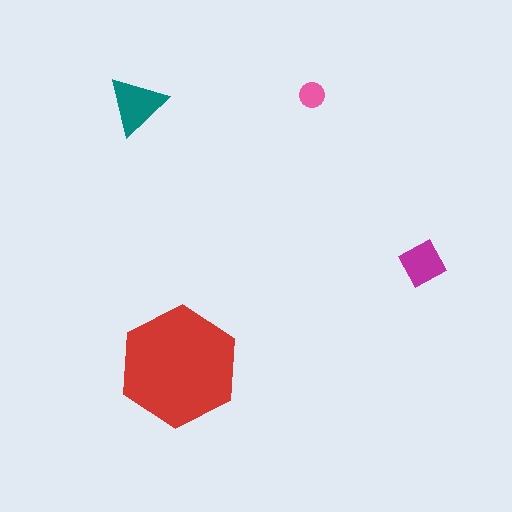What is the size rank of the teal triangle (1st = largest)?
2nd.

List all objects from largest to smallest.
The red hexagon, the teal triangle, the magenta diamond, the pink circle.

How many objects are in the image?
There are 4 objects in the image.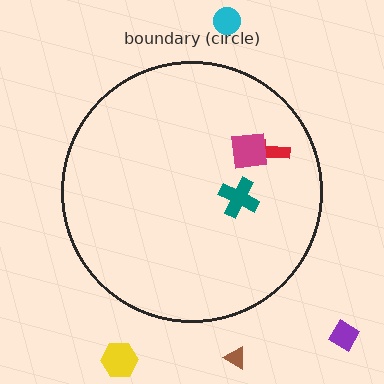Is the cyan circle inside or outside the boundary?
Outside.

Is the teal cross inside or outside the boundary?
Inside.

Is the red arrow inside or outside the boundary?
Inside.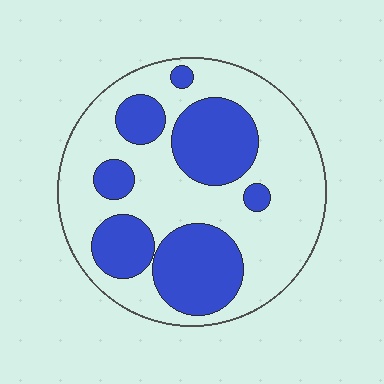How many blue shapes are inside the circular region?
7.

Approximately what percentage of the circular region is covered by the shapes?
Approximately 35%.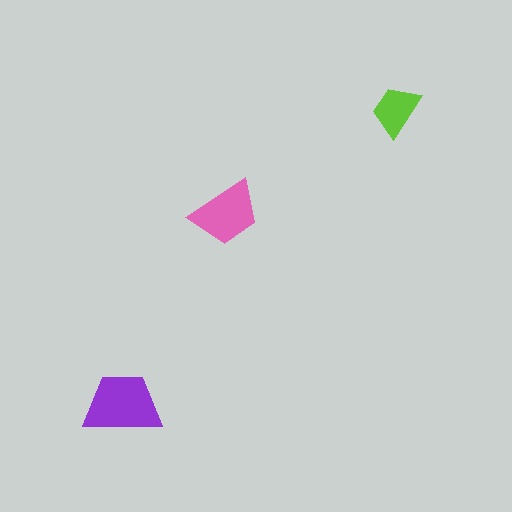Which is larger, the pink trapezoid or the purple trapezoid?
The purple one.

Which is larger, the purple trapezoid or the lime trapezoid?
The purple one.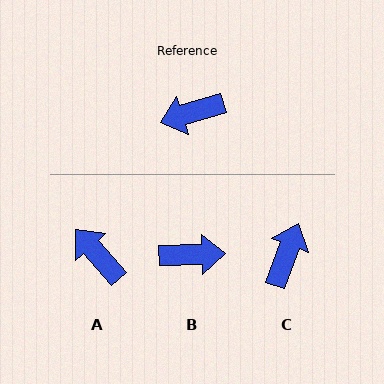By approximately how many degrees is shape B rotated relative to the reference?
Approximately 165 degrees counter-clockwise.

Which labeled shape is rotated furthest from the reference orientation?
B, about 165 degrees away.